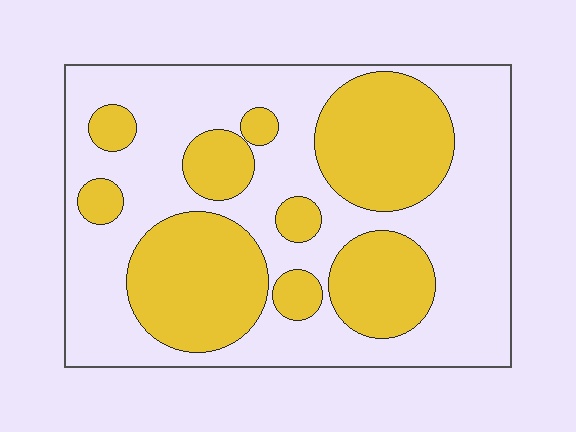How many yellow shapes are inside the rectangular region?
9.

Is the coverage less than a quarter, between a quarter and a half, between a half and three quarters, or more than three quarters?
Between a quarter and a half.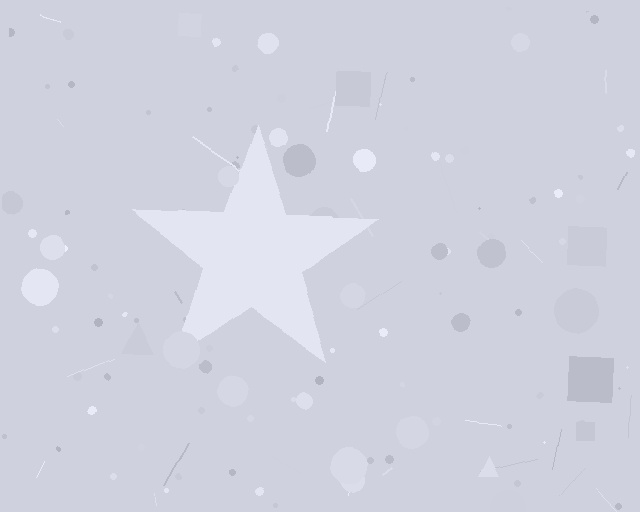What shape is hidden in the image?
A star is hidden in the image.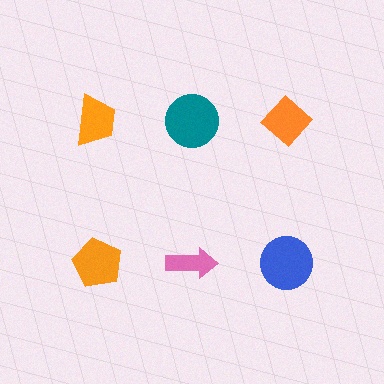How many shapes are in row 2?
3 shapes.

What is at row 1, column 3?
An orange diamond.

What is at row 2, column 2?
A pink arrow.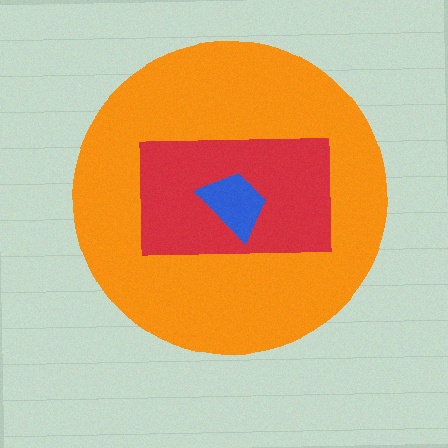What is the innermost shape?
The blue trapezoid.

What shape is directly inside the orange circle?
The red rectangle.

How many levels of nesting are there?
3.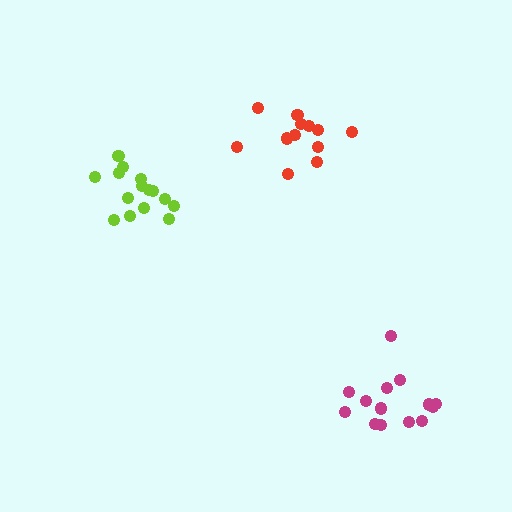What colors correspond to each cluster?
The clusters are colored: lime, red, magenta.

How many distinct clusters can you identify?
There are 3 distinct clusters.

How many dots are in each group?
Group 1: 15 dots, Group 2: 12 dots, Group 3: 14 dots (41 total).